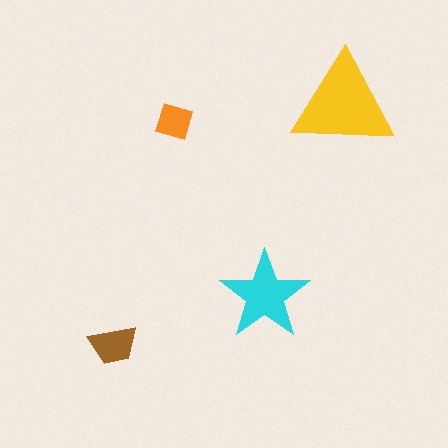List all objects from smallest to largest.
The orange diamond, the brown trapezoid, the cyan star, the yellow triangle.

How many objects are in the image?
There are 4 objects in the image.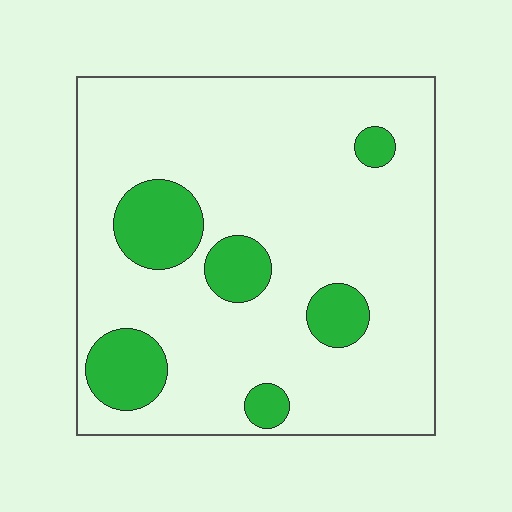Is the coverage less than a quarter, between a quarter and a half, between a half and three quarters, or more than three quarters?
Less than a quarter.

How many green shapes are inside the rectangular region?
6.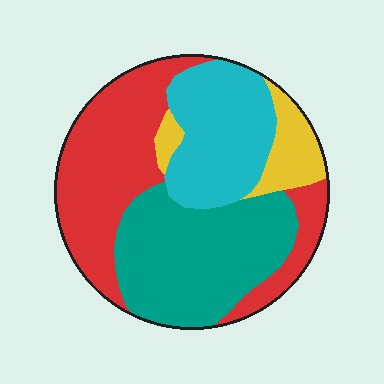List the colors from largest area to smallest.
From largest to smallest: red, teal, cyan, yellow.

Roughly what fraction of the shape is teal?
Teal covers 32% of the shape.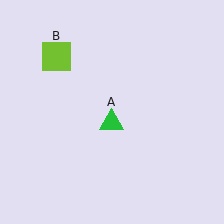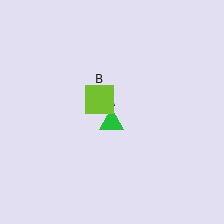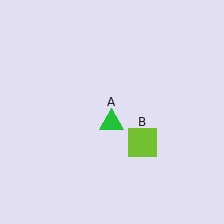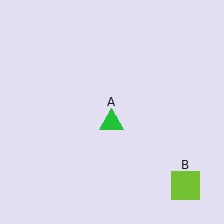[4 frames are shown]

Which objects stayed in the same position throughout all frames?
Green triangle (object A) remained stationary.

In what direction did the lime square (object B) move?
The lime square (object B) moved down and to the right.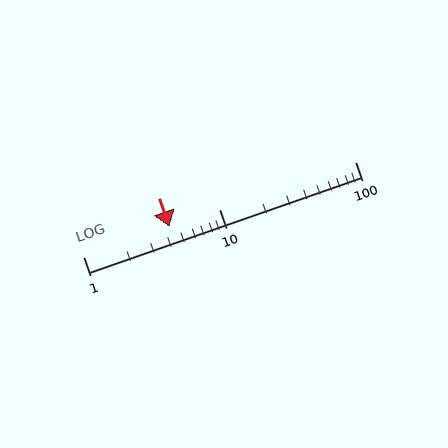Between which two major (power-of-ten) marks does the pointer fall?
The pointer is between 1 and 10.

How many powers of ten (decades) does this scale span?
The scale spans 2 decades, from 1 to 100.